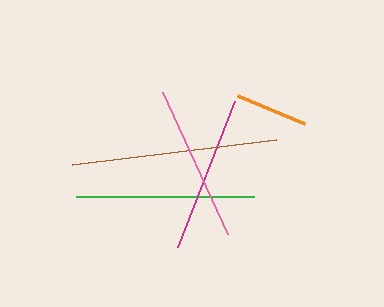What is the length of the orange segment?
The orange segment is approximately 72 pixels long.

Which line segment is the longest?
The brown line is the longest at approximately 205 pixels.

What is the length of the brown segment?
The brown segment is approximately 205 pixels long.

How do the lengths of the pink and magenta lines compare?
The pink and magenta lines are approximately the same length.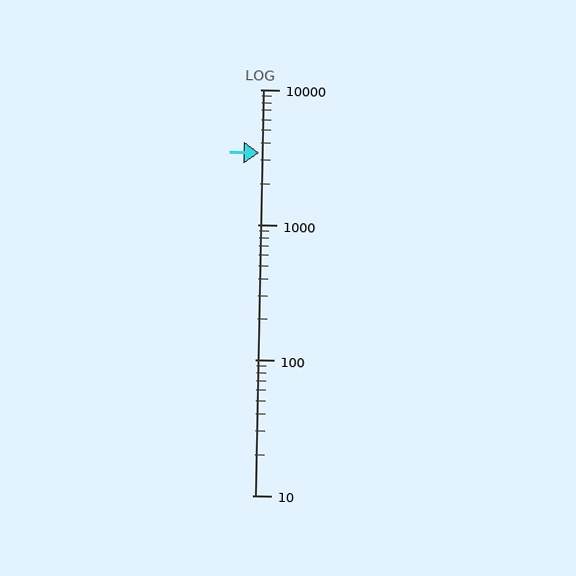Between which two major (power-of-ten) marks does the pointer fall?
The pointer is between 1000 and 10000.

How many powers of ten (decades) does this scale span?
The scale spans 3 decades, from 10 to 10000.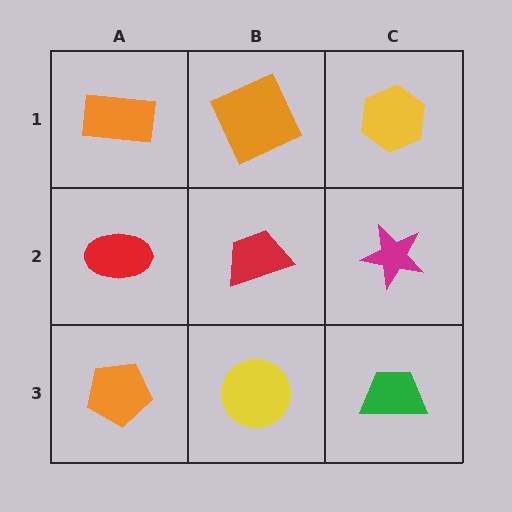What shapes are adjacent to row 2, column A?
An orange rectangle (row 1, column A), an orange pentagon (row 3, column A), a red trapezoid (row 2, column B).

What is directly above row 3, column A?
A red ellipse.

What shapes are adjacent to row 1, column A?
A red ellipse (row 2, column A), an orange square (row 1, column B).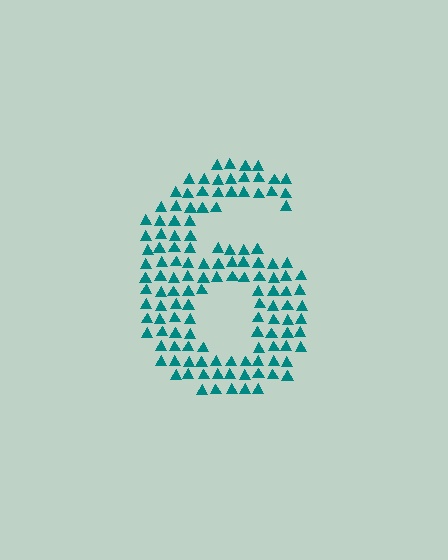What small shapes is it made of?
It is made of small triangles.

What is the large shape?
The large shape is the digit 6.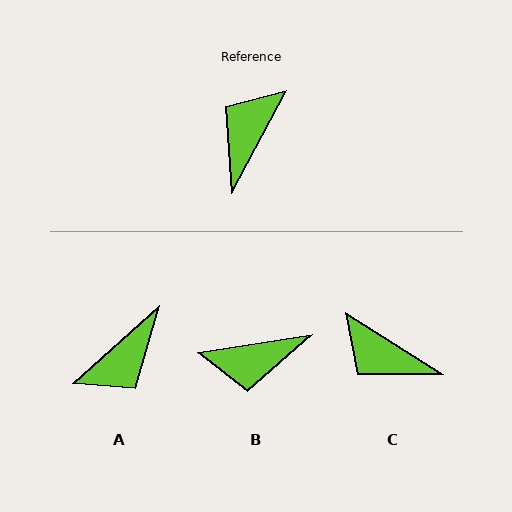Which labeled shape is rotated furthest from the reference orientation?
A, about 160 degrees away.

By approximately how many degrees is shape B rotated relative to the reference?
Approximately 127 degrees counter-clockwise.